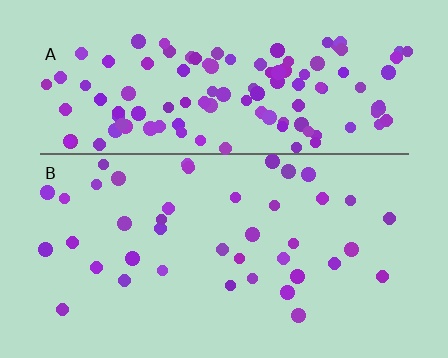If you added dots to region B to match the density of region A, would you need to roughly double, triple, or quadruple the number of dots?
Approximately triple.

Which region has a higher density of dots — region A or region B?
A (the top).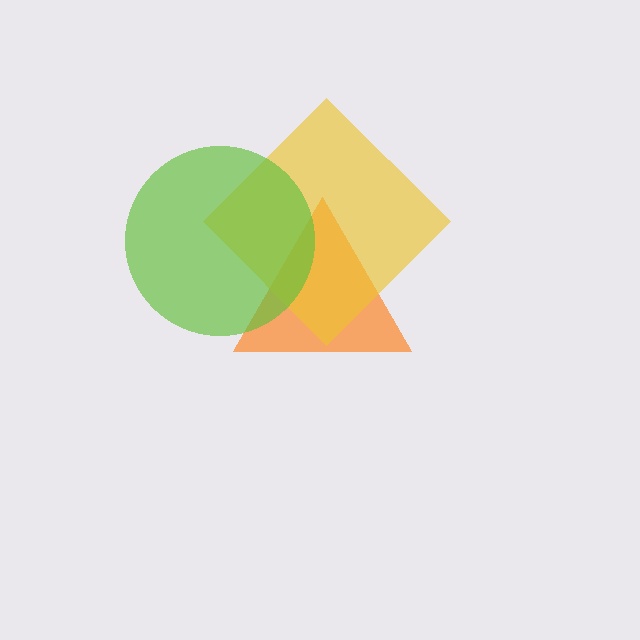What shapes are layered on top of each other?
The layered shapes are: an orange triangle, a yellow diamond, a lime circle.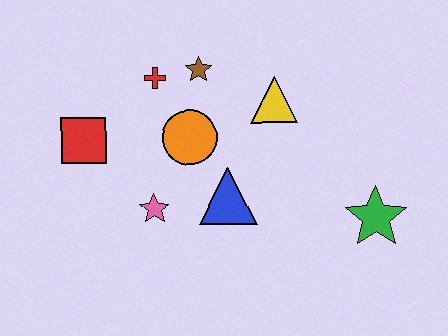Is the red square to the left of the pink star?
Yes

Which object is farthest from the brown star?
The green star is farthest from the brown star.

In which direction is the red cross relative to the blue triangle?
The red cross is above the blue triangle.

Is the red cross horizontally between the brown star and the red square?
Yes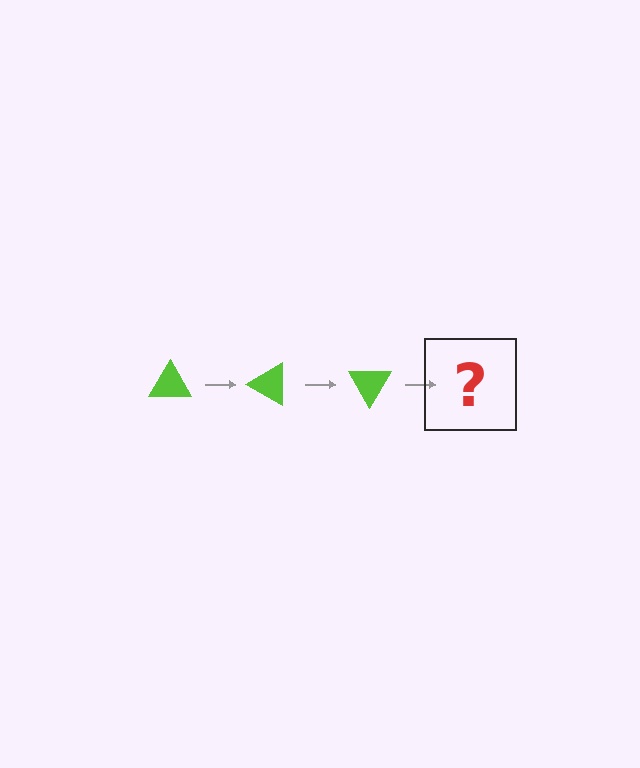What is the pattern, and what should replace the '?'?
The pattern is that the triangle rotates 30 degrees each step. The '?' should be a lime triangle rotated 90 degrees.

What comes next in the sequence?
The next element should be a lime triangle rotated 90 degrees.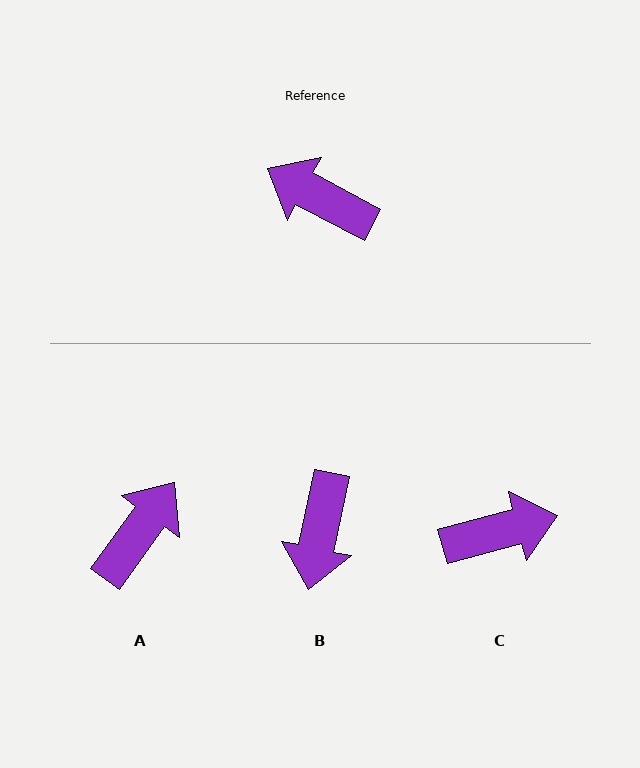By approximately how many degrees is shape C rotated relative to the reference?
Approximately 137 degrees clockwise.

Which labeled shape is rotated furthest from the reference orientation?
C, about 137 degrees away.